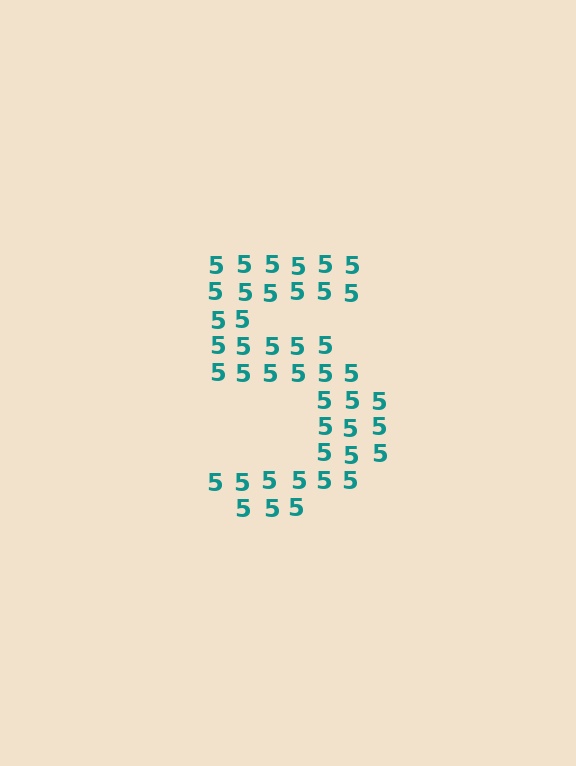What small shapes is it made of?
It is made of small digit 5's.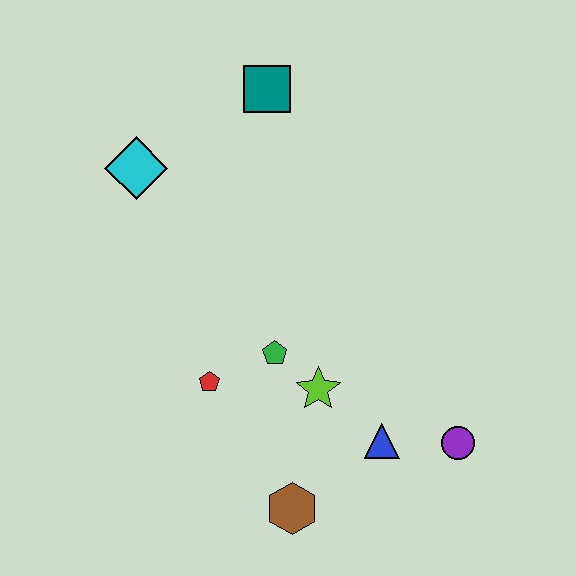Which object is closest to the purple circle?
The blue triangle is closest to the purple circle.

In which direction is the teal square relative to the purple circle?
The teal square is above the purple circle.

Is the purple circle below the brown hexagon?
No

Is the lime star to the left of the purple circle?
Yes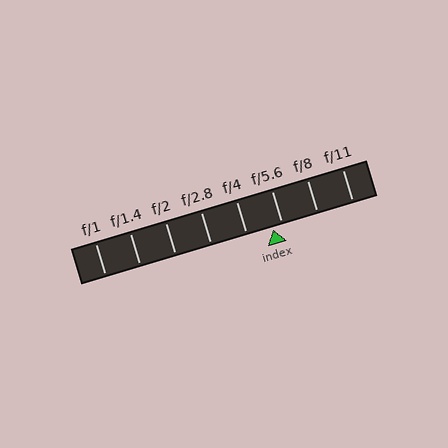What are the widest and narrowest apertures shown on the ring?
The widest aperture shown is f/1 and the narrowest is f/11.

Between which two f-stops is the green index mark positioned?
The index mark is between f/4 and f/5.6.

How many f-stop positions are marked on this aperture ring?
There are 8 f-stop positions marked.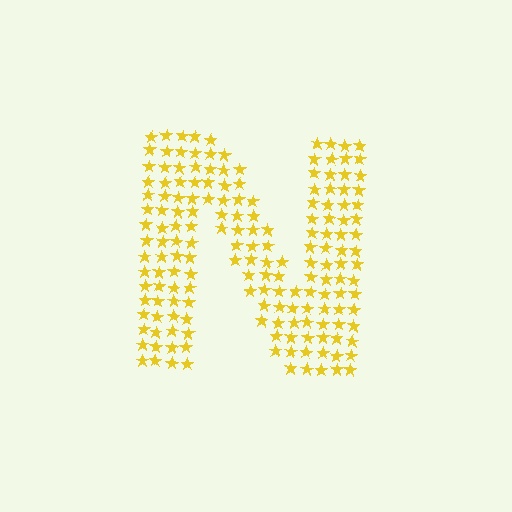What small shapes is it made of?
It is made of small stars.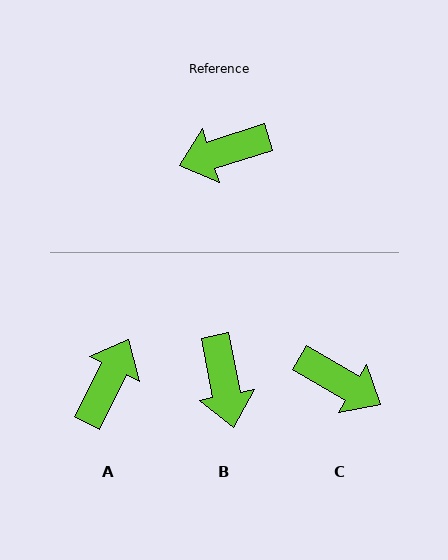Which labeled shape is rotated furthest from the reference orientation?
A, about 134 degrees away.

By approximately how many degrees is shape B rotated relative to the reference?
Approximately 83 degrees counter-clockwise.